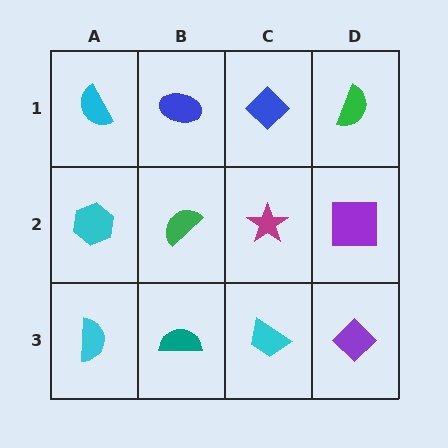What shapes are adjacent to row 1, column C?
A magenta star (row 2, column C), a blue ellipse (row 1, column B), a green semicircle (row 1, column D).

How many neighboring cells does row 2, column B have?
4.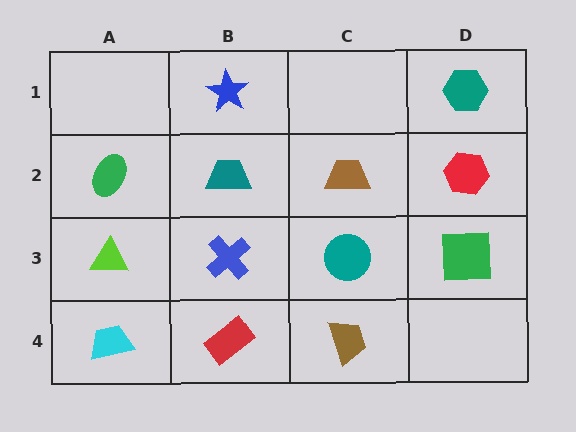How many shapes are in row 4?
3 shapes.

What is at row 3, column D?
A green square.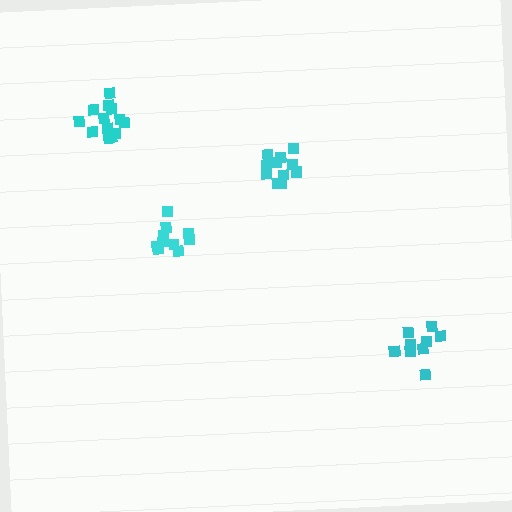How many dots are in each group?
Group 1: 9 dots, Group 2: 10 dots, Group 3: 13 dots, Group 4: 13 dots (45 total).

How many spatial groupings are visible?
There are 4 spatial groupings.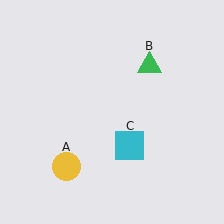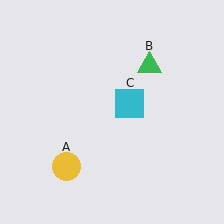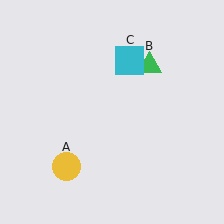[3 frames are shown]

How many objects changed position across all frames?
1 object changed position: cyan square (object C).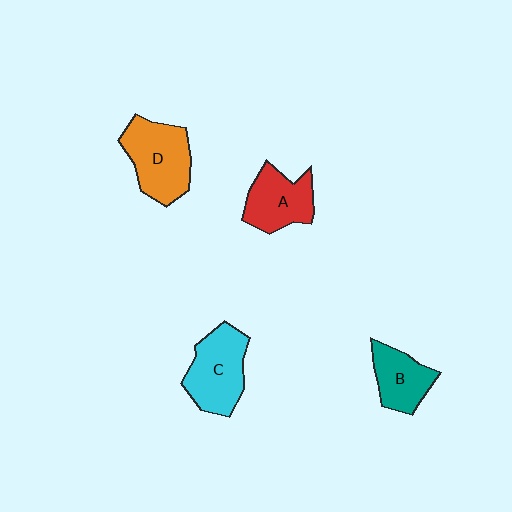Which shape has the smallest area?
Shape B (teal).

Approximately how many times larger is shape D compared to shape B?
Approximately 1.5 times.